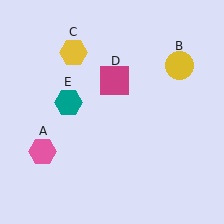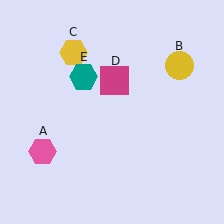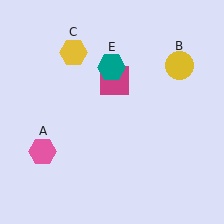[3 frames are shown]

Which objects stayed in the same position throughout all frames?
Pink hexagon (object A) and yellow circle (object B) and yellow hexagon (object C) and magenta square (object D) remained stationary.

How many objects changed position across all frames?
1 object changed position: teal hexagon (object E).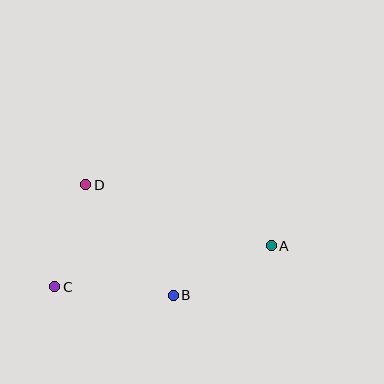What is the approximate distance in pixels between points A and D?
The distance between A and D is approximately 195 pixels.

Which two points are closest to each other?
Points C and D are closest to each other.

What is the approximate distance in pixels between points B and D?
The distance between B and D is approximately 141 pixels.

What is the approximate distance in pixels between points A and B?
The distance between A and B is approximately 110 pixels.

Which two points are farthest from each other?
Points A and C are farthest from each other.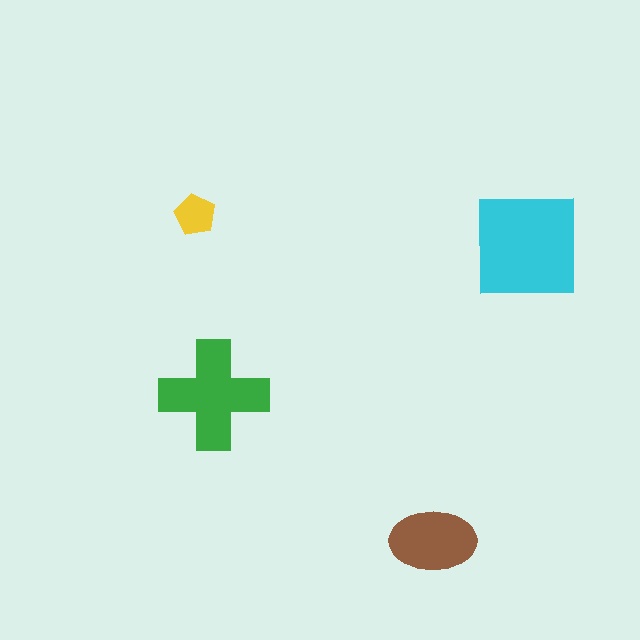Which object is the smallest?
The yellow pentagon.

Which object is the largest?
The cyan square.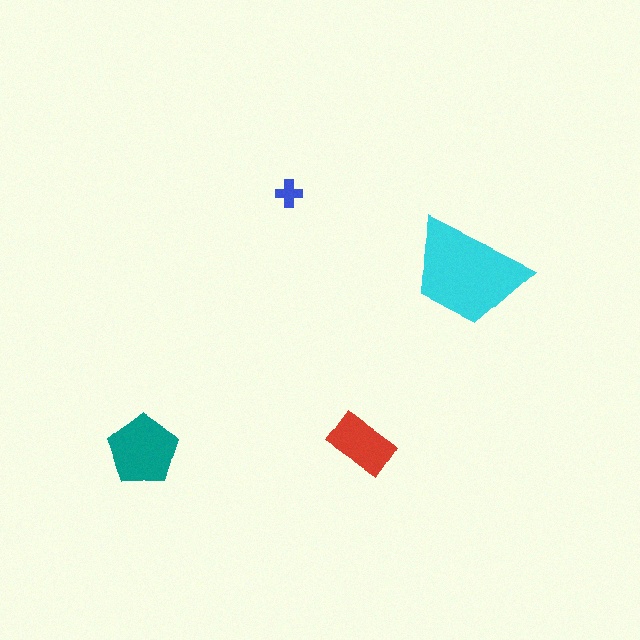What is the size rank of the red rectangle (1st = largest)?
3rd.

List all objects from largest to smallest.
The cyan trapezoid, the teal pentagon, the red rectangle, the blue cross.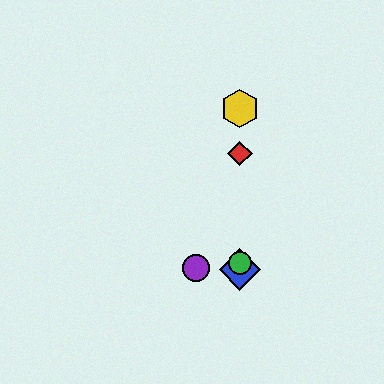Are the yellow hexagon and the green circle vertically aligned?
Yes, both are at x≈240.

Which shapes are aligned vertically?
The red diamond, the blue diamond, the green circle, the yellow hexagon are aligned vertically.